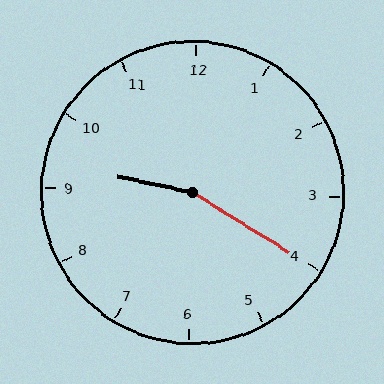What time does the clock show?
9:20.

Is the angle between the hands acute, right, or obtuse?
It is obtuse.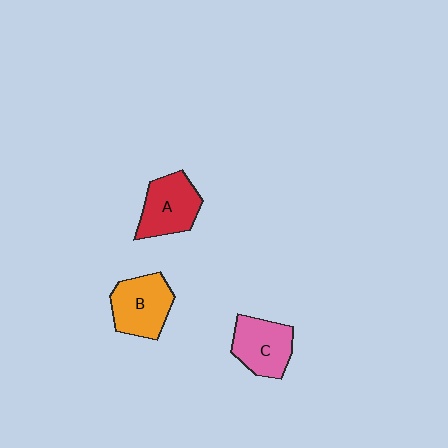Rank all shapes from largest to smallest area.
From largest to smallest: B (orange), A (red), C (pink).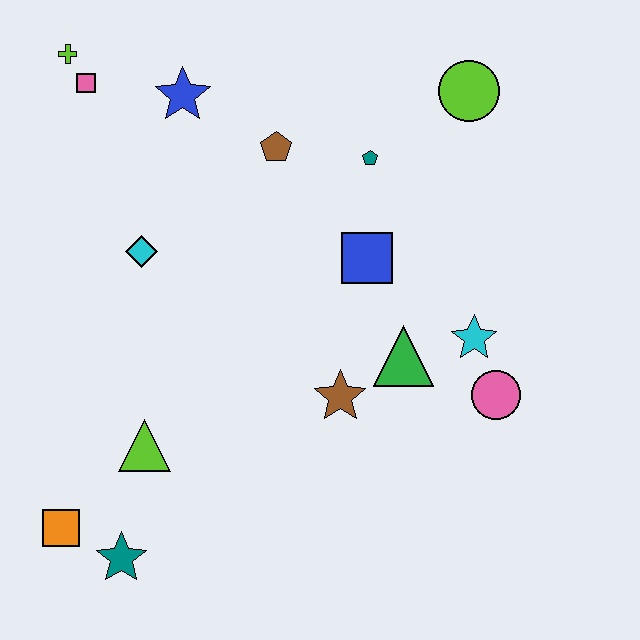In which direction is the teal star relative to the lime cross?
The teal star is below the lime cross.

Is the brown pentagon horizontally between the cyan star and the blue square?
No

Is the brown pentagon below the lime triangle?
No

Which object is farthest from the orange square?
The lime circle is farthest from the orange square.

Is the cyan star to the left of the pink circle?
Yes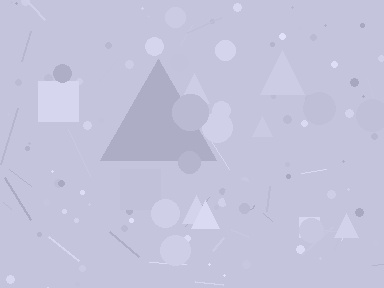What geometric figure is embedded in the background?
A triangle is embedded in the background.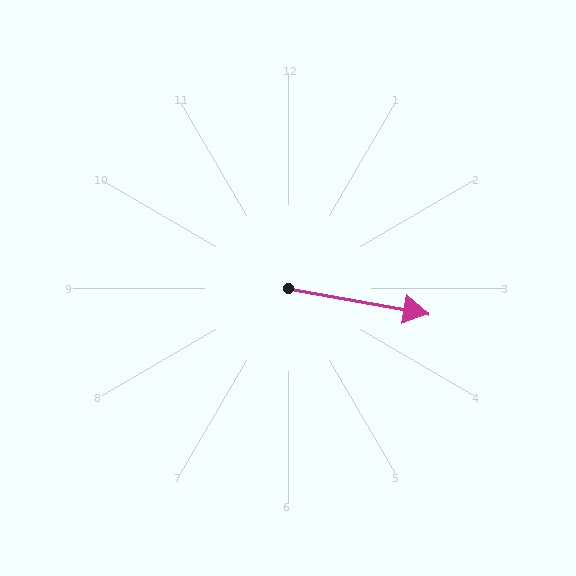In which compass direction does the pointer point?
East.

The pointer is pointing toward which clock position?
Roughly 3 o'clock.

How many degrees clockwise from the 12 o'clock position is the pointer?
Approximately 100 degrees.